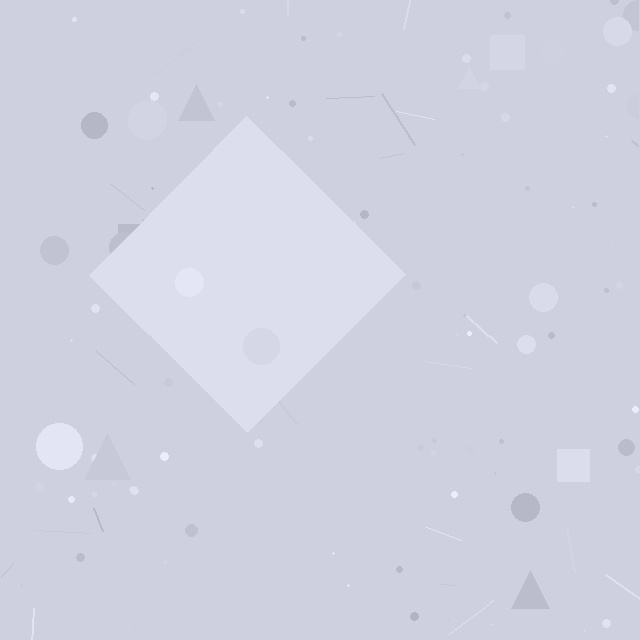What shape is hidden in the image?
A diamond is hidden in the image.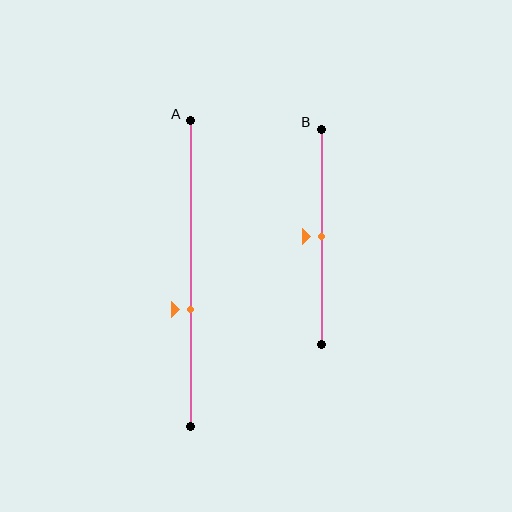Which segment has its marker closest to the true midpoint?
Segment B has its marker closest to the true midpoint.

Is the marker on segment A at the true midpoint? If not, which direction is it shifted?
No, the marker on segment A is shifted downward by about 12% of the segment length.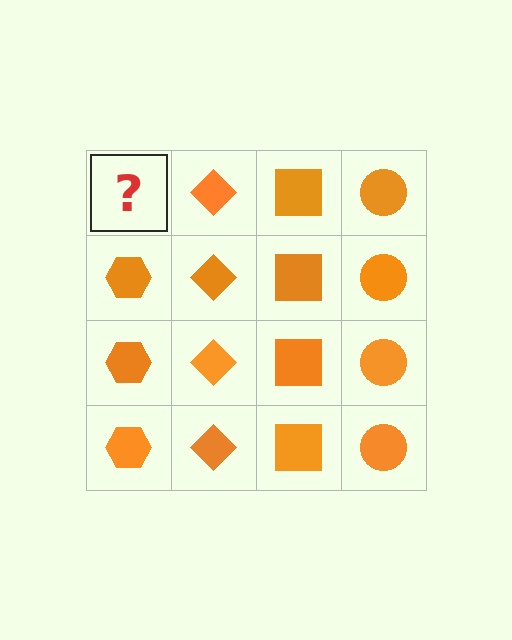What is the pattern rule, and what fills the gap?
The rule is that each column has a consistent shape. The gap should be filled with an orange hexagon.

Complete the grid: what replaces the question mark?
The question mark should be replaced with an orange hexagon.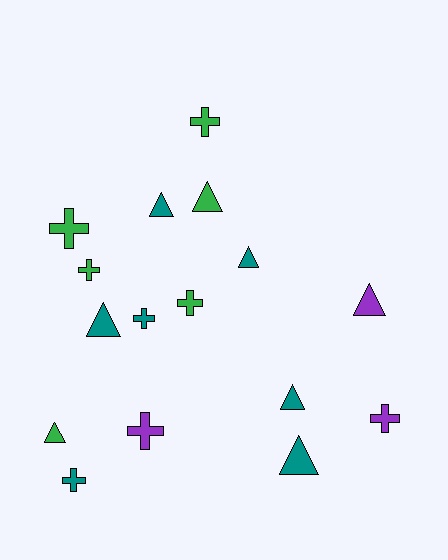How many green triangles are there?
There are 2 green triangles.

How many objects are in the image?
There are 16 objects.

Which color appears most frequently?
Teal, with 7 objects.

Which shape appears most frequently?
Triangle, with 8 objects.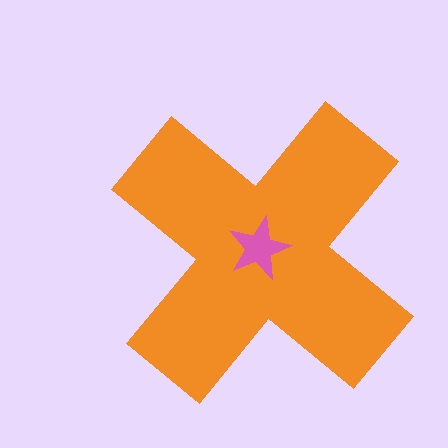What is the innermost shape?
The pink star.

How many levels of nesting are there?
2.